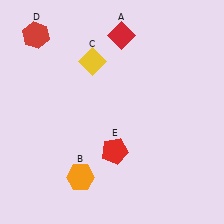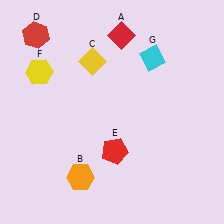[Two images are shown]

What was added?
A yellow hexagon (F), a cyan diamond (G) were added in Image 2.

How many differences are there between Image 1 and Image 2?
There are 2 differences between the two images.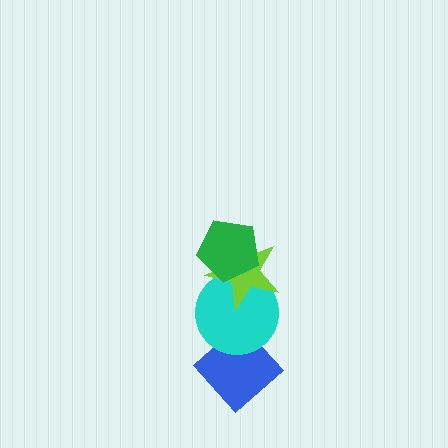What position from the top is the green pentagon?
The green pentagon is 1st from the top.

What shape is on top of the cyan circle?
The lime star is on top of the cyan circle.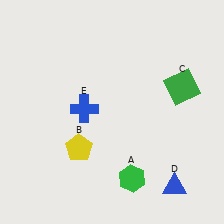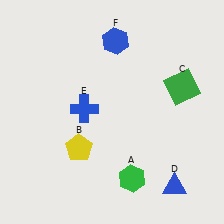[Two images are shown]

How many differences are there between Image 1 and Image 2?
There is 1 difference between the two images.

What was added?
A blue hexagon (F) was added in Image 2.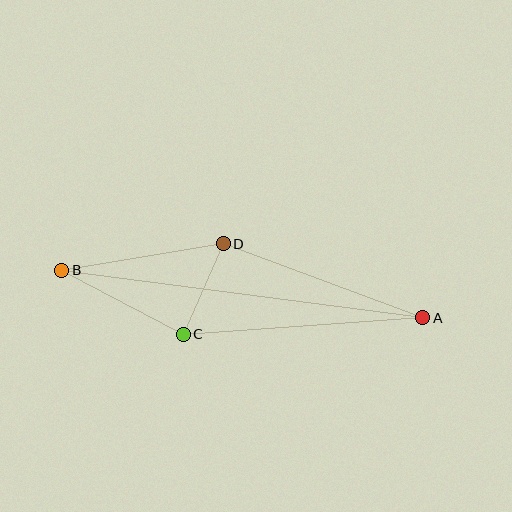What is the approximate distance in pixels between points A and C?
The distance between A and C is approximately 240 pixels.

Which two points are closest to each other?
Points C and D are closest to each other.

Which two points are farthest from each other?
Points A and B are farthest from each other.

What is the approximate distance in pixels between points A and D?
The distance between A and D is approximately 213 pixels.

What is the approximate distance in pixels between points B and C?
The distance between B and C is approximately 137 pixels.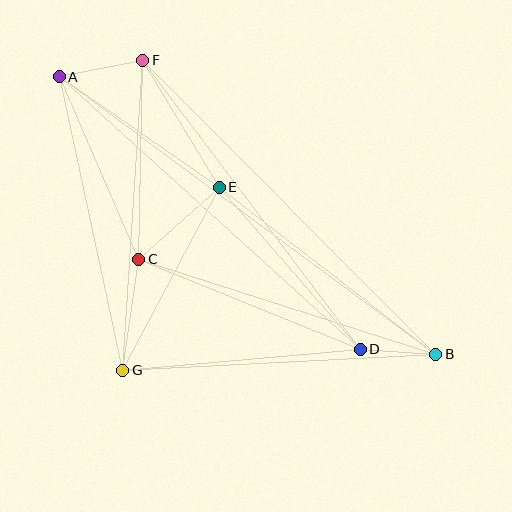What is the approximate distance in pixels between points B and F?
The distance between B and F is approximately 415 pixels.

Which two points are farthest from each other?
Points A and B are farthest from each other.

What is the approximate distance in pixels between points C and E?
The distance between C and E is approximately 108 pixels.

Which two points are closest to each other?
Points B and D are closest to each other.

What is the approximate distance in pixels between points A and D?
The distance between A and D is approximately 406 pixels.